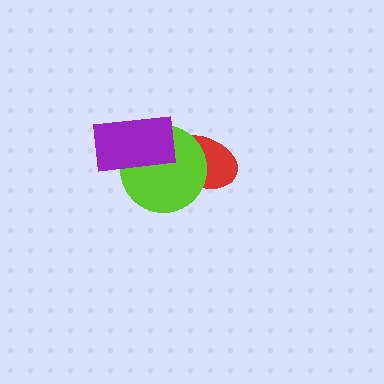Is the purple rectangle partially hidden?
No, no other shape covers it.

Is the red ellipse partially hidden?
Yes, it is partially covered by another shape.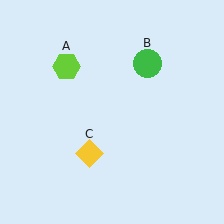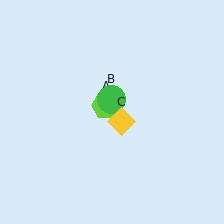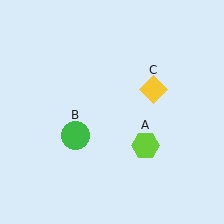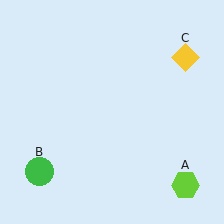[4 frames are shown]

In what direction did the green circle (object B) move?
The green circle (object B) moved down and to the left.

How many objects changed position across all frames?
3 objects changed position: lime hexagon (object A), green circle (object B), yellow diamond (object C).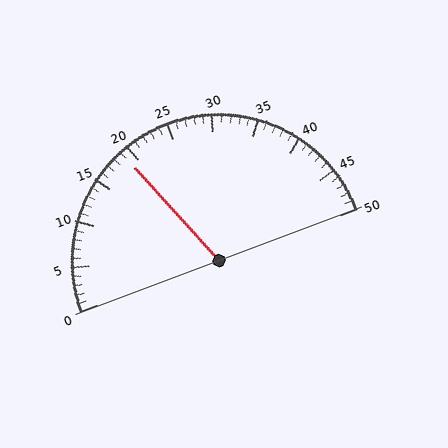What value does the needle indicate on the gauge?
The needle indicates approximately 19.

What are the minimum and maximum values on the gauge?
The gauge ranges from 0 to 50.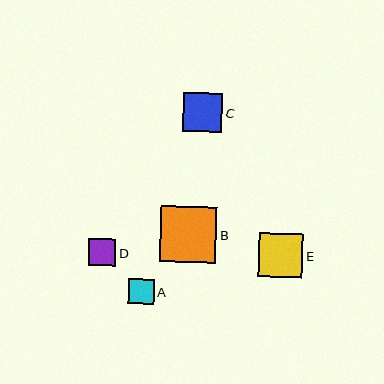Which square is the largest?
Square B is the largest with a size of approximately 56 pixels.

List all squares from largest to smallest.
From largest to smallest: B, E, C, D, A.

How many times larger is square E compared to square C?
Square E is approximately 1.1 times the size of square C.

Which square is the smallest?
Square A is the smallest with a size of approximately 26 pixels.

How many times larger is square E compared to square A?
Square E is approximately 1.7 times the size of square A.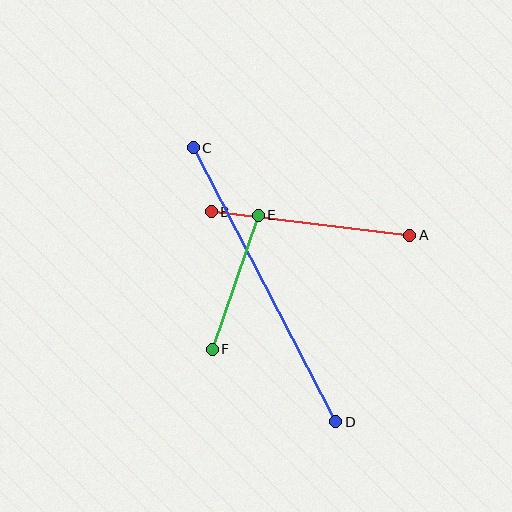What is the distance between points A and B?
The distance is approximately 200 pixels.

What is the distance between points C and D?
The distance is approximately 309 pixels.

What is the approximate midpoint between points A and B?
The midpoint is at approximately (310, 224) pixels.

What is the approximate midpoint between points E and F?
The midpoint is at approximately (235, 282) pixels.